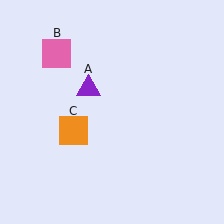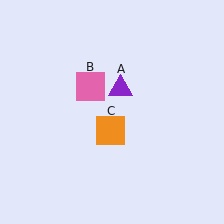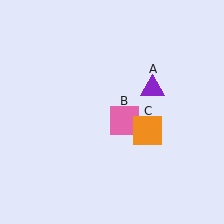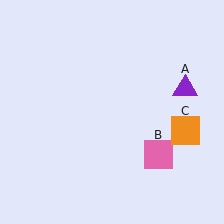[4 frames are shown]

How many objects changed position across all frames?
3 objects changed position: purple triangle (object A), pink square (object B), orange square (object C).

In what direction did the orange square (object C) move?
The orange square (object C) moved right.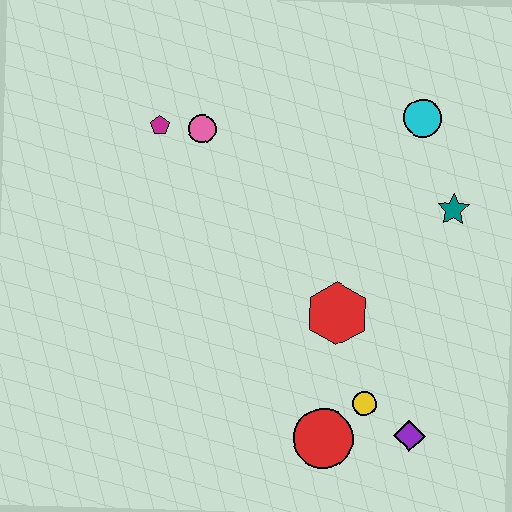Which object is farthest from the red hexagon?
The magenta pentagon is farthest from the red hexagon.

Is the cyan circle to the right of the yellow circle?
Yes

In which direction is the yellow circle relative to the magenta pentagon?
The yellow circle is below the magenta pentagon.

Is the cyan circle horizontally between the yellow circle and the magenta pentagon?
No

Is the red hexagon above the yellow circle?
Yes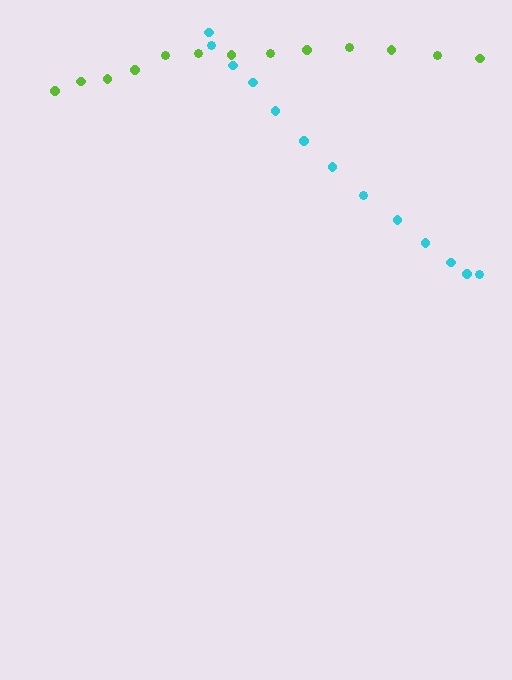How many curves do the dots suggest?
There are 2 distinct paths.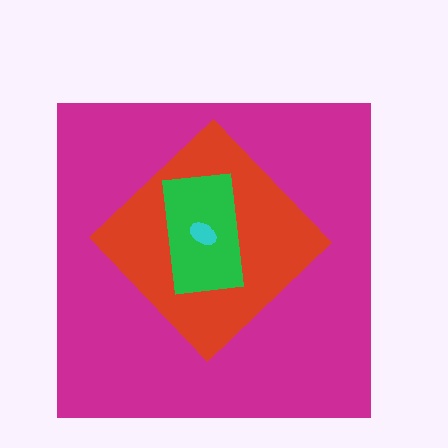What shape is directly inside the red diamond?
The green rectangle.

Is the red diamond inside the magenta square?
Yes.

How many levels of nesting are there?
4.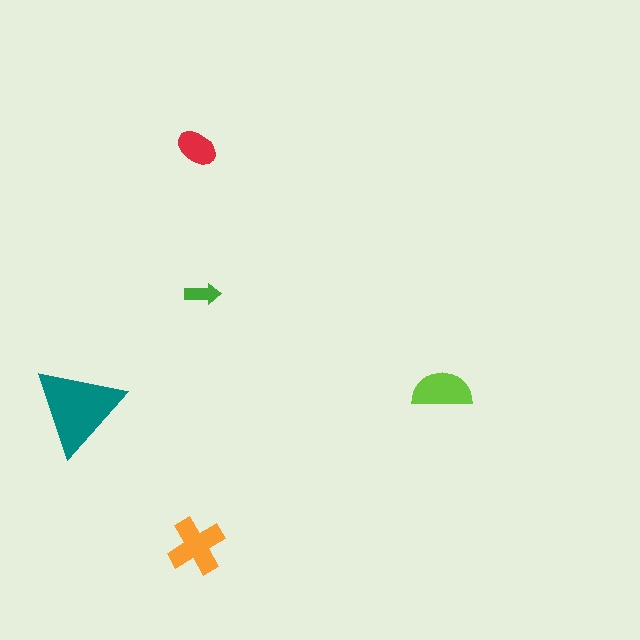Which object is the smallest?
The green arrow.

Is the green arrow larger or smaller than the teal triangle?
Smaller.